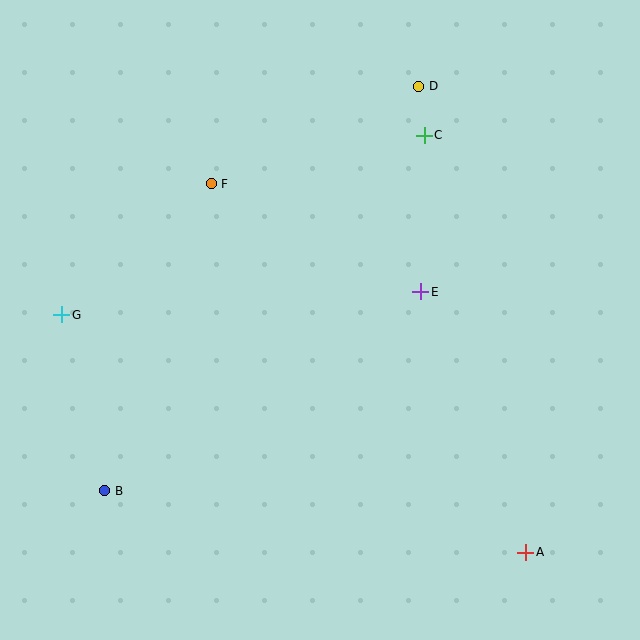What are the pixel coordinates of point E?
Point E is at (421, 292).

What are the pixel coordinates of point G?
Point G is at (62, 315).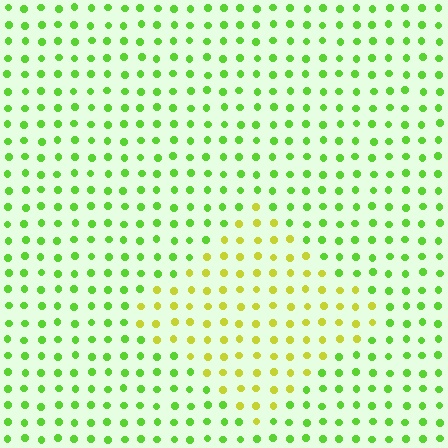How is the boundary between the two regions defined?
The boundary is defined purely by a slight shift in hue (about 40 degrees). Spacing, size, and orientation are identical on both sides.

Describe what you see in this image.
The image is filled with small lime elements in a uniform arrangement. A diamond-shaped region is visible where the elements are tinted to a slightly different hue, forming a subtle color boundary.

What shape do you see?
I see a diamond.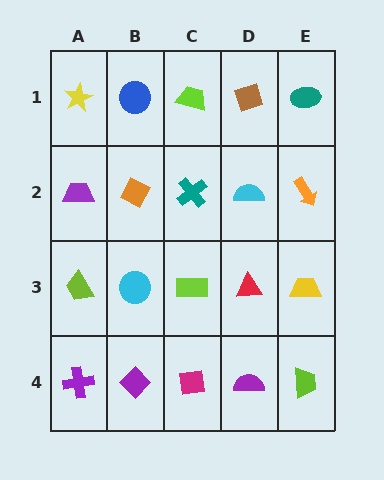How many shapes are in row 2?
5 shapes.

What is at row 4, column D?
A purple semicircle.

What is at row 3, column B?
A cyan circle.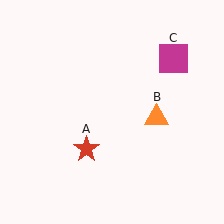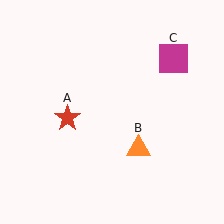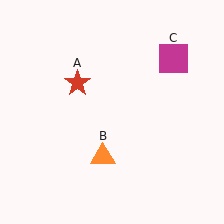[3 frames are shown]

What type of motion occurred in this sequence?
The red star (object A), orange triangle (object B) rotated clockwise around the center of the scene.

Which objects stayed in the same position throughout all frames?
Magenta square (object C) remained stationary.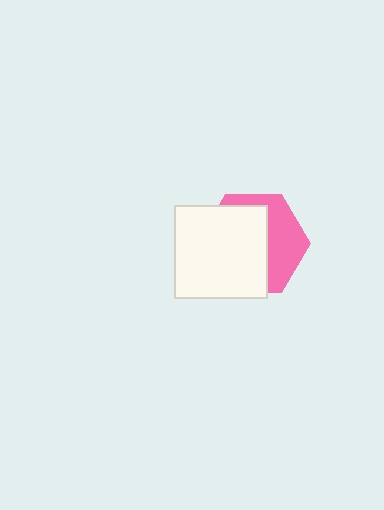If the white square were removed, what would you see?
You would see the complete pink hexagon.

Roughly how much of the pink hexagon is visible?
A small part of it is visible (roughly 40%).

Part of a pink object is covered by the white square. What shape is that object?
It is a hexagon.